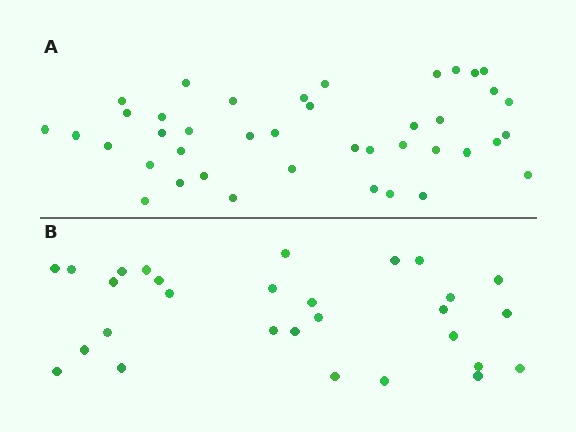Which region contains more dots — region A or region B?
Region A (the top region) has more dots.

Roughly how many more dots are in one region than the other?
Region A has roughly 12 or so more dots than region B.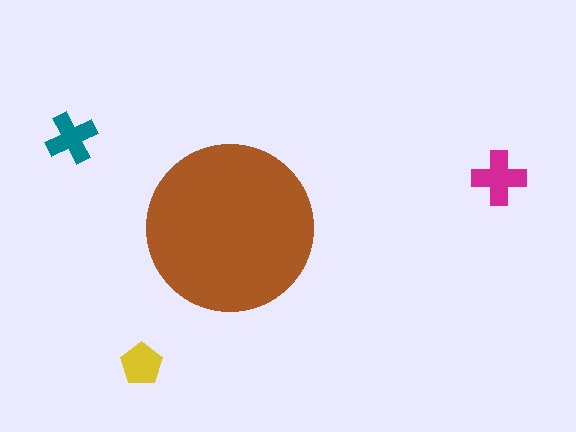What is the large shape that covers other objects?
A brown circle.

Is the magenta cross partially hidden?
No, the magenta cross is fully visible.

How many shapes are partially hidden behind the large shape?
0 shapes are partially hidden.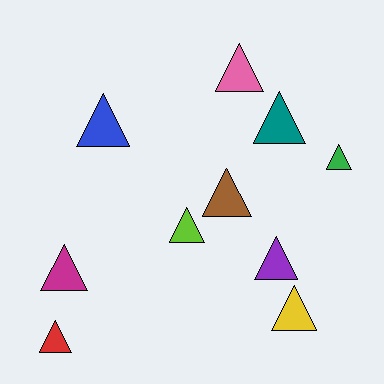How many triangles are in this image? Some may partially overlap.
There are 10 triangles.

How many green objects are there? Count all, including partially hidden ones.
There is 1 green object.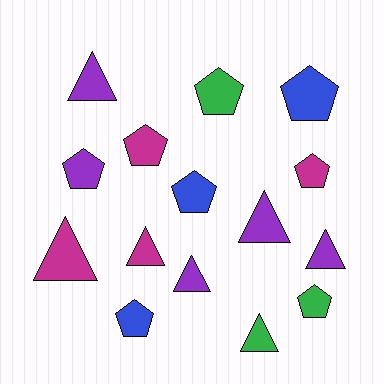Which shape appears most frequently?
Pentagon, with 8 objects.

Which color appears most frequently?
Purple, with 5 objects.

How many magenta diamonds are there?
There are no magenta diamonds.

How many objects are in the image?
There are 15 objects.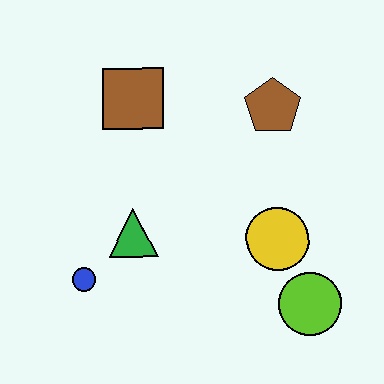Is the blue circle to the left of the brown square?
Yes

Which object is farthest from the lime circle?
The brown square is farthest from the lime circle.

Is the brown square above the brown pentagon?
Yes